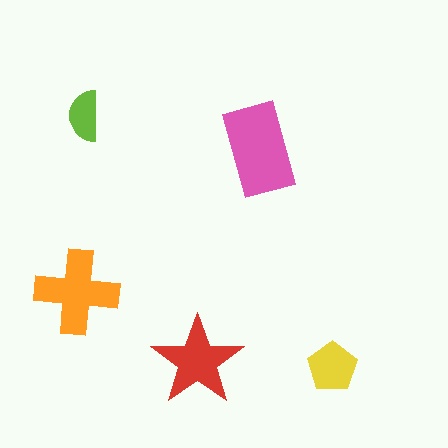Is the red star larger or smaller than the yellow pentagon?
Larger.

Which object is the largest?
The pink rectangle.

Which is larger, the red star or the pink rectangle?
The pink rectangle.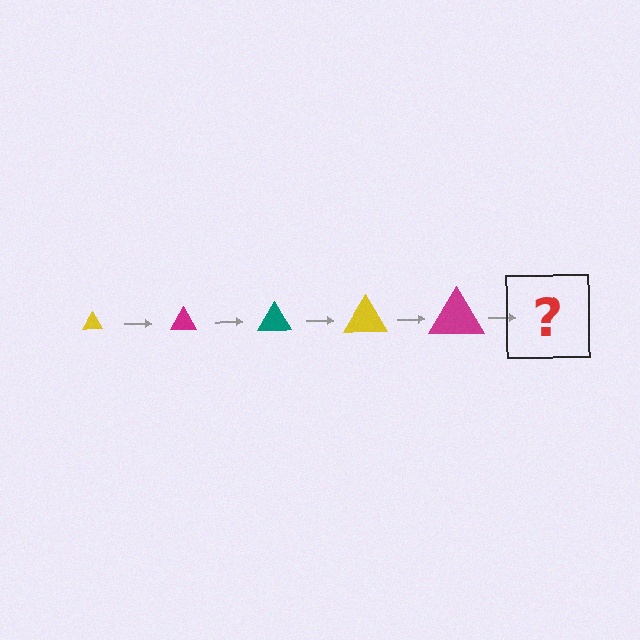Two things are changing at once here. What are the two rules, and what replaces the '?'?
The two rules are that the triangle grows larger each step and the color cycles through yellow, magenta, and teal. The '?' should be a teal triangle, larger than the previous one.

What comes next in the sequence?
The next element should be a teal triangle, larger than the previous one.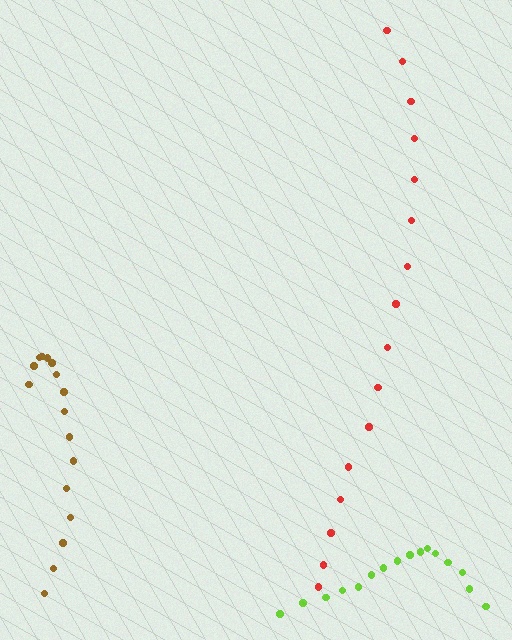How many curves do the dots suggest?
There are 3 distinct paths.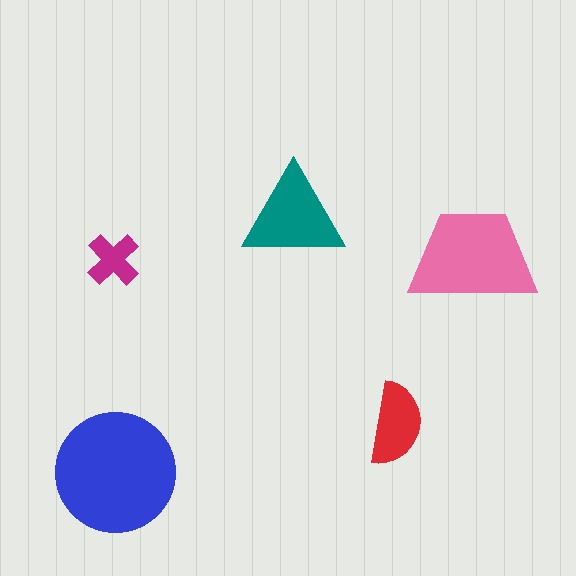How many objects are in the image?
There are 5 objects in the image.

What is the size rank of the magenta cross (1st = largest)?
5th.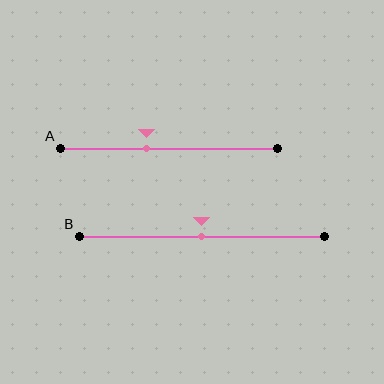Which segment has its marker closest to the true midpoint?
Segment B has its marker closest to the true midpoint.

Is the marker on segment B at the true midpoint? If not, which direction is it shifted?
Yes, the marker on segment B is at the true midpoint.